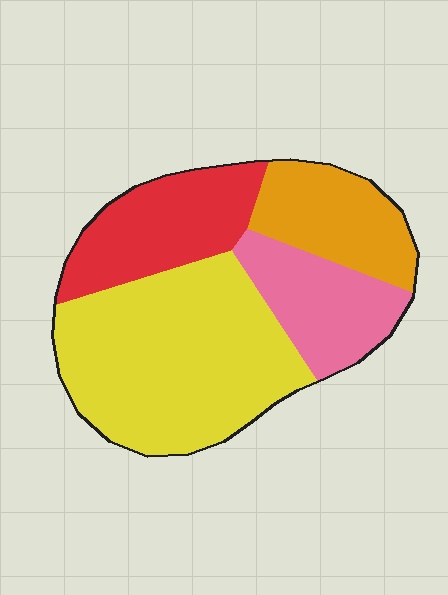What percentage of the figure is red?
Red takes up about one fifth (1/5) of the figure.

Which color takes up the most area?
Yellow, at roughly 45%.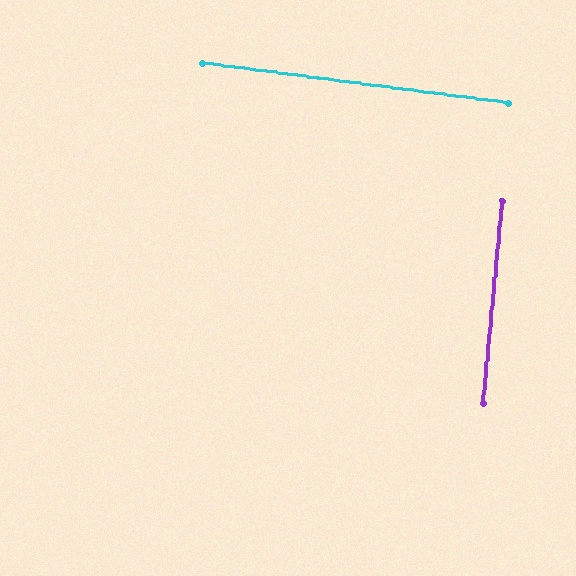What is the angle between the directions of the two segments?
Approximately 88 degrees.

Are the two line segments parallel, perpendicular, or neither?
Perpendicular — they meet at approximately 88°.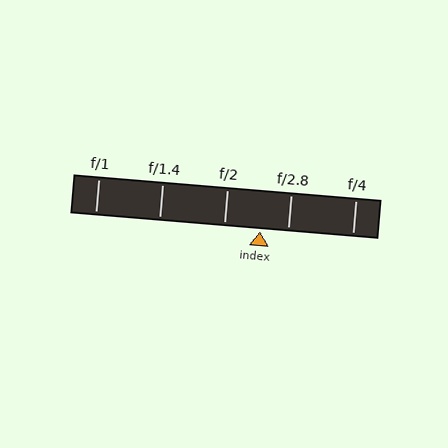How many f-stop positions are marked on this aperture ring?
There are 5 f-stop positions marked.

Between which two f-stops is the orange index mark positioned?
The index mark is between f/2 and f/2.8.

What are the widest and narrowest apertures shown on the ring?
The widest aperture shown is f/1 and the narrowest is f/4.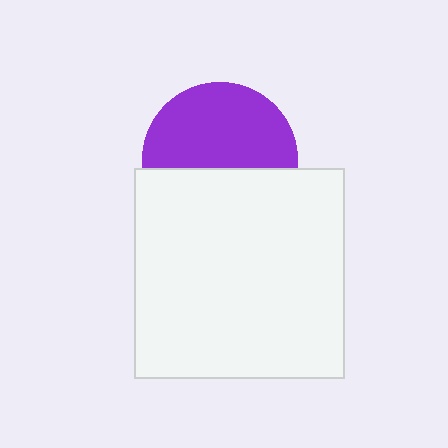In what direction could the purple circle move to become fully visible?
The purple circle could move up. That would shift it out from behind the white square entirely.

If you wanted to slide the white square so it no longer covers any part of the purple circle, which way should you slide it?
Slide it down — that is the most direct way to separate the two shapes.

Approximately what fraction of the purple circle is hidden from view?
Roughly 44% of the purple circle is hidden behind the white square.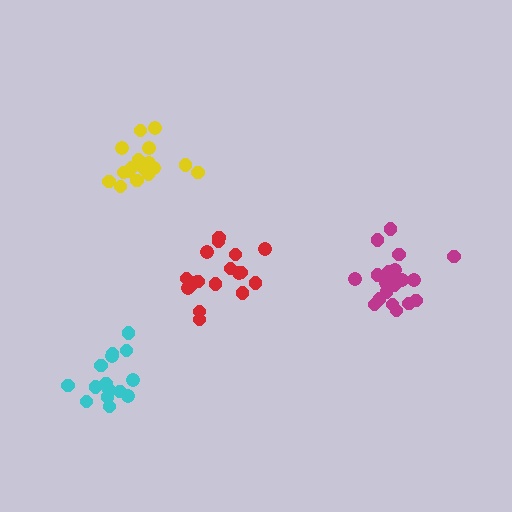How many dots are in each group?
Group 1: 21 dots, Group 2: 15 dots, Group 3: 17 dots, Group 4: 18 dots (71 total).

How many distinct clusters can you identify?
There are 4 distinct clusters.